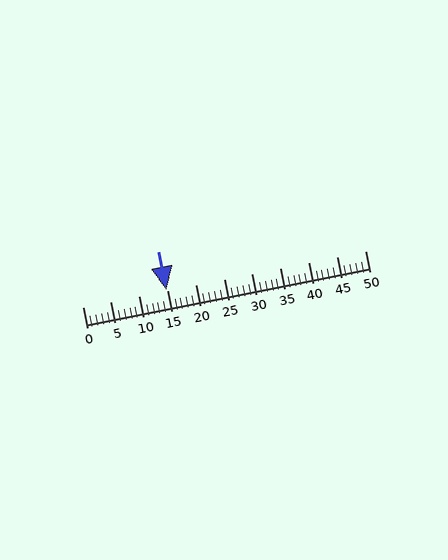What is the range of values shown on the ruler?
The ruler shows values from 0 to 50.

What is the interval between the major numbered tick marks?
The major tick marks are spaced 5 units apart.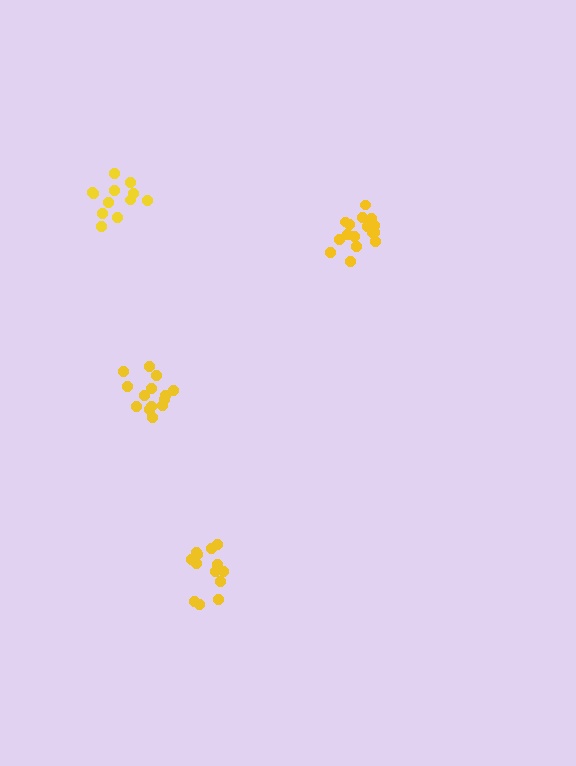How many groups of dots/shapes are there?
There are 4 groups.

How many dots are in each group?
Group 1: 16 dots, Group 2: 14 dots, Group 3: 12 dots, Group 4: 13 dots (55 total).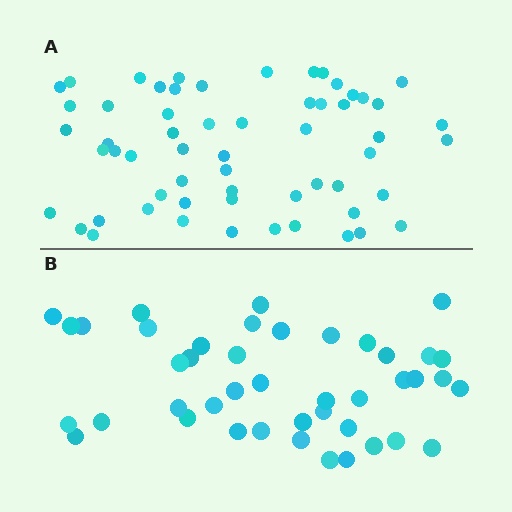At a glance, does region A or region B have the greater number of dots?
Region A (the top region) has more dots.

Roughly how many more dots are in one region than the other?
Region A has approximately 15 more dots than region B.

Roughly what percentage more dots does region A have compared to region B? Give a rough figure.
About 35% more.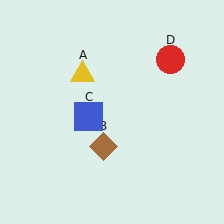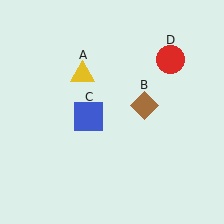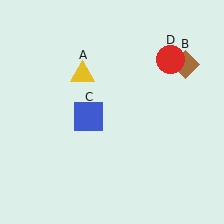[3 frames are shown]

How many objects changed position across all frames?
1 object changed position: brown diamond (object B).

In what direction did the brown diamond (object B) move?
The brown diamond (object B) moved up and to the right.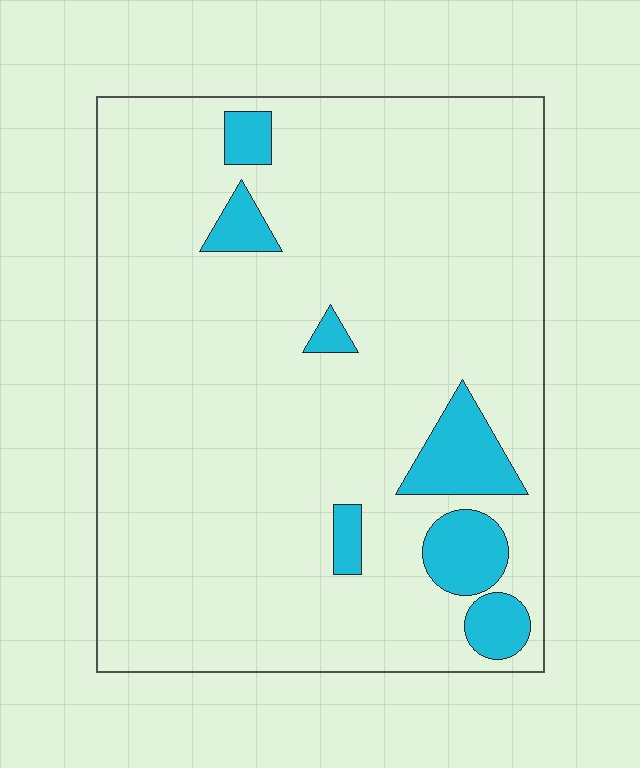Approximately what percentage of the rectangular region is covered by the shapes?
Approximately 10%.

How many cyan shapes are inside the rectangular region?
7.